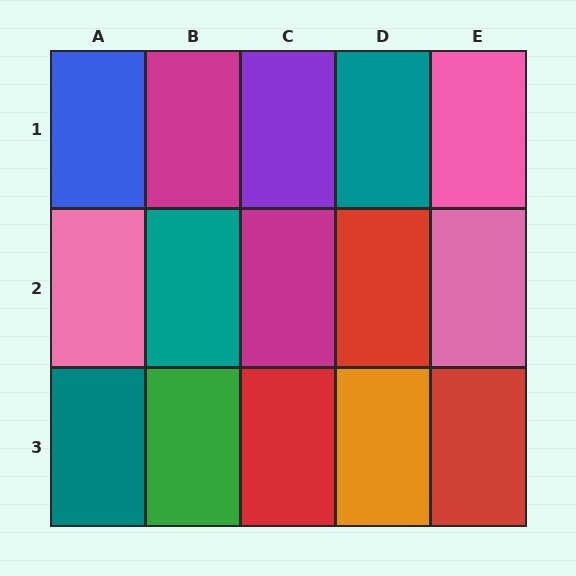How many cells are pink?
3 cells are pink.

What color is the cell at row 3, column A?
Teal.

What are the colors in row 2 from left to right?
Pink, teal, magenta, red, pink.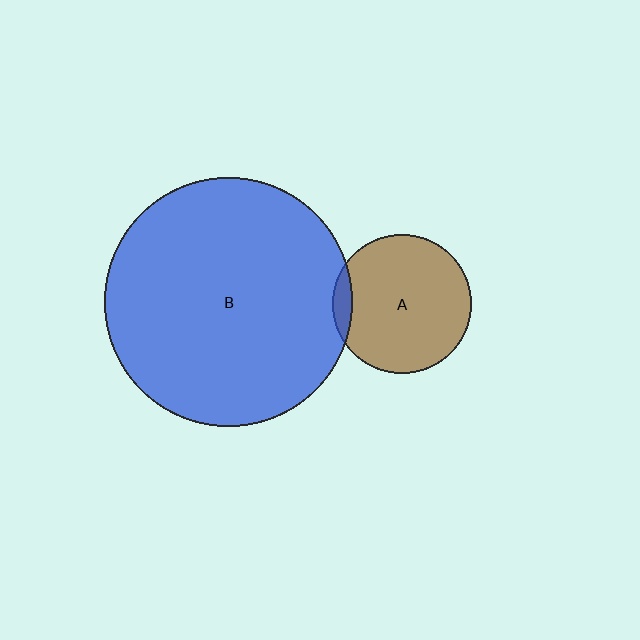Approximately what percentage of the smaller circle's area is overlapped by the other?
Approximately 10%.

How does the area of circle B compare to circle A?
Approximately 3.2 times.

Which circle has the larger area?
Circle B (blue).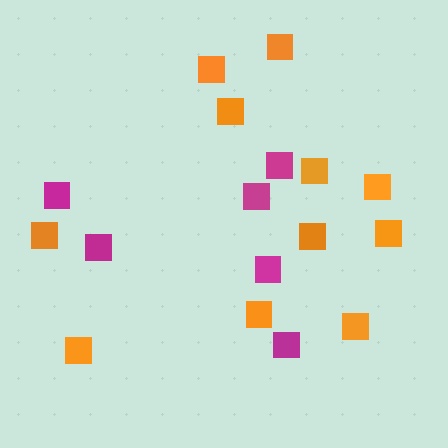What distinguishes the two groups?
There are 2 groups: one group of orange squares (11) and one group of magenta squares (6).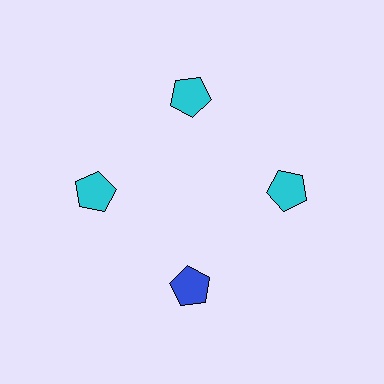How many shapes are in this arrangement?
There are 4 shapes arranged in a ring pattern.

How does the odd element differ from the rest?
It has a different color: blue instead of cyan.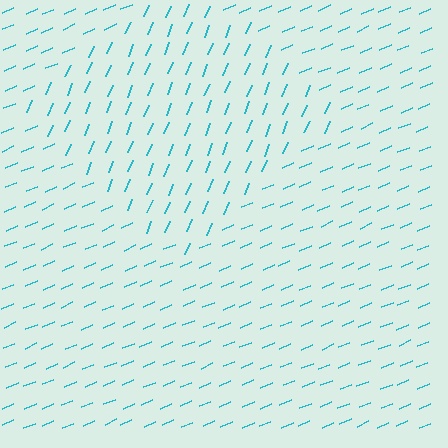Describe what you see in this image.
The image is filled with small cyan line segments. A diamond region in the image has lines oriented differently from the surrounding lines, creating a visible texture boundary.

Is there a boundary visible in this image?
Yes, there is a texture boundary formed by a change in line orientation.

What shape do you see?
I see a diamond.